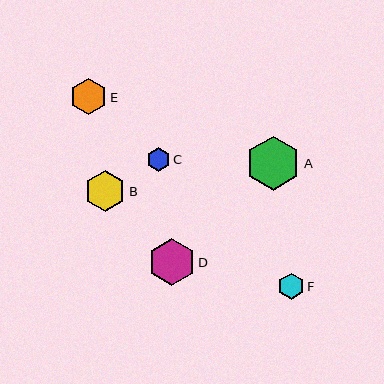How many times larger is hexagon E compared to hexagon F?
Hexagon E is approximately 1.4 times the size of hexagon F.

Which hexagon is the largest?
Hexagon A is the largest with a size of approximately 55 pixels.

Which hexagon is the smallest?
Hexagon C is the smallest with a size of approximately 23 pixels.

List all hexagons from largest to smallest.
From largest to smallest: A, D, B, E, F, C.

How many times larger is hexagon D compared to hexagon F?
Hexagon D is approximately 1.8 times the size of hexagon F.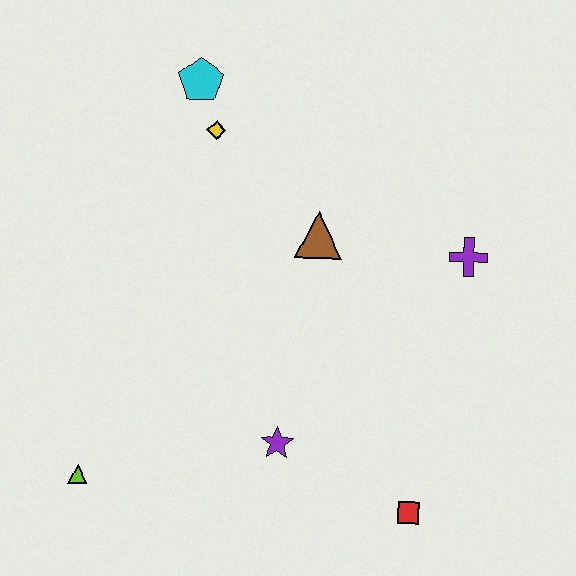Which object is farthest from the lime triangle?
The purple cross is farthest from the lime triangle.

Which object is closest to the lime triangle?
The purple star is closest to the lime triangle.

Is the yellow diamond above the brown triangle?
Yes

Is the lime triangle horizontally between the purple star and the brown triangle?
No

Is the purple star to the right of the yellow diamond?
Yes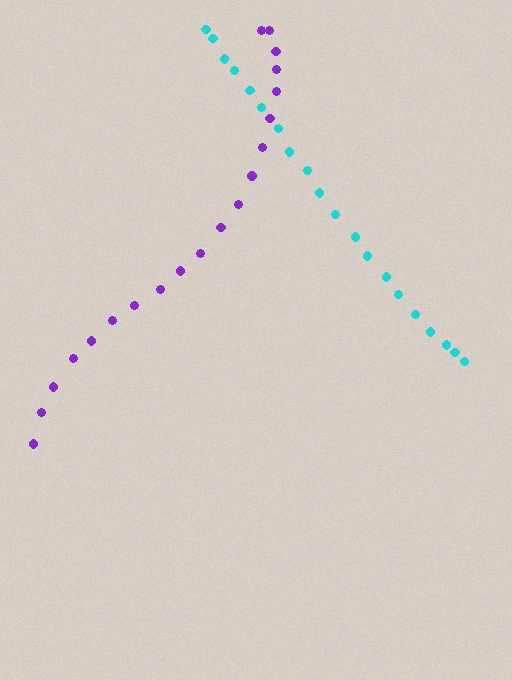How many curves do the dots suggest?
There are 2 distinct paths.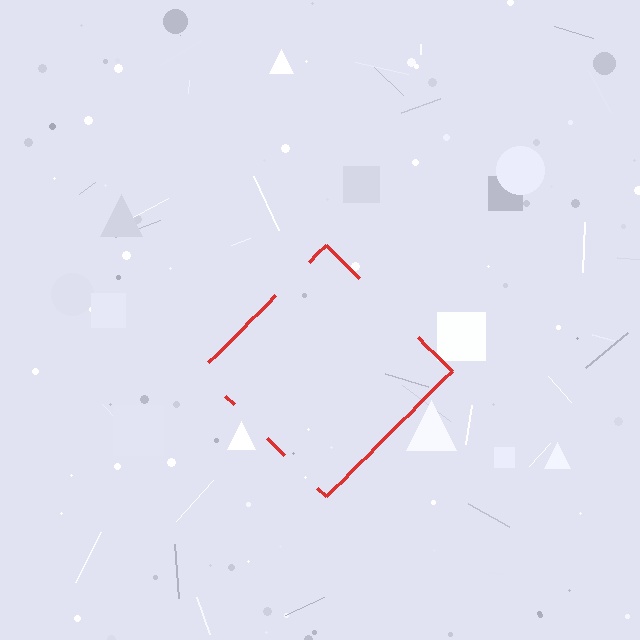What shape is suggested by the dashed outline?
The dashed outline suggests a diamond.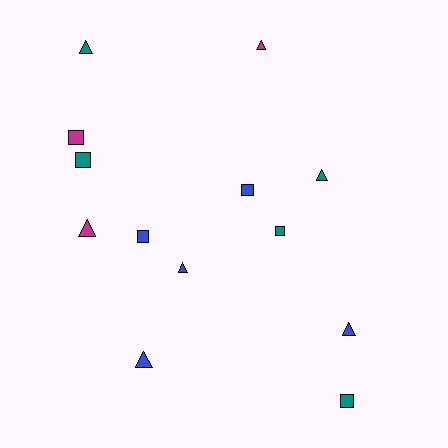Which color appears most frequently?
Teal, with 5 objects.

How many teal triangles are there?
There are 2 teal triangles.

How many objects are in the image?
There are 13 objects.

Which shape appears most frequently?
Triangle, with 7 objects.